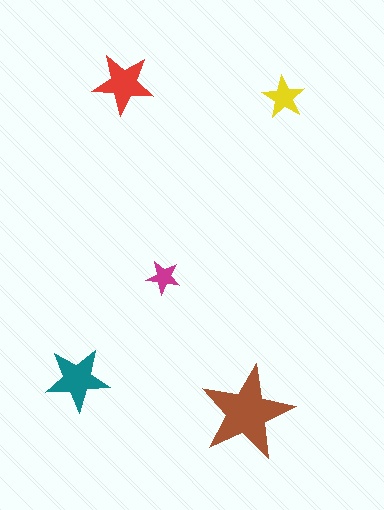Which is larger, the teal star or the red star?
The teal one.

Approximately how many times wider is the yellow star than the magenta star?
About 1.5 times wider.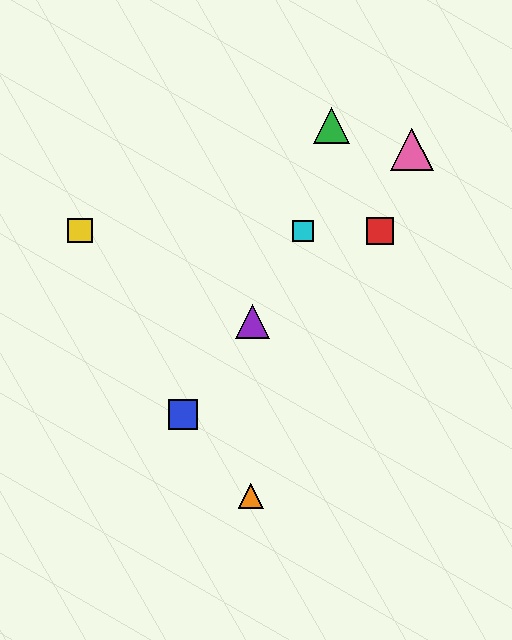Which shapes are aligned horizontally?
The red square, the yellow square, the cyan square are aligned horizontally.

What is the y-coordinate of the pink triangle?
The pink triangle is at y≈150.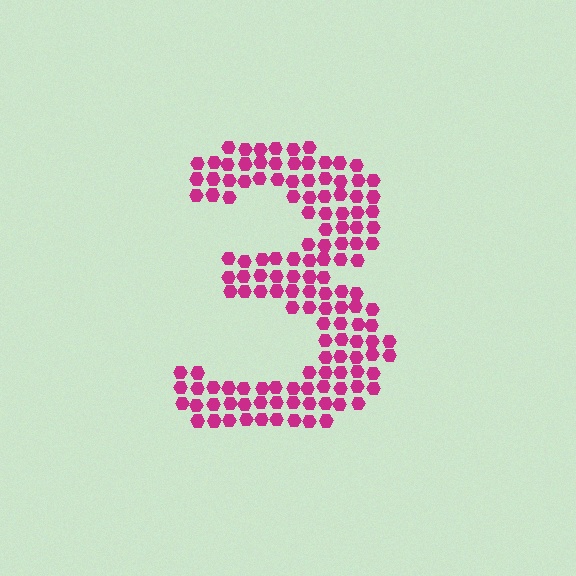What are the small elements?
The small elements are hexagons.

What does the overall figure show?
The overall figure shows the digit 3.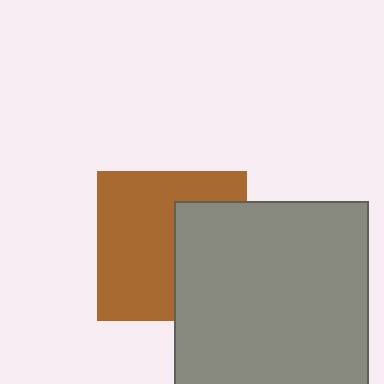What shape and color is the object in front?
The object in front is a gray square.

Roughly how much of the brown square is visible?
About half of it is visible (roughly 61%).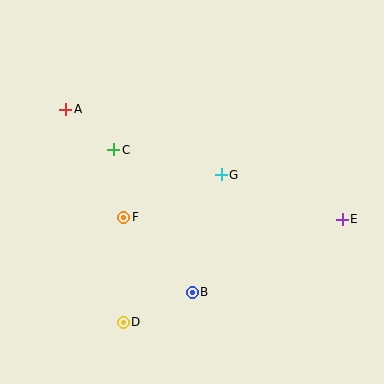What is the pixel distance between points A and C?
The distance between A and C is 63 pixels.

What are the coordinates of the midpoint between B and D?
The midpoint between B and D is at (158, 307).